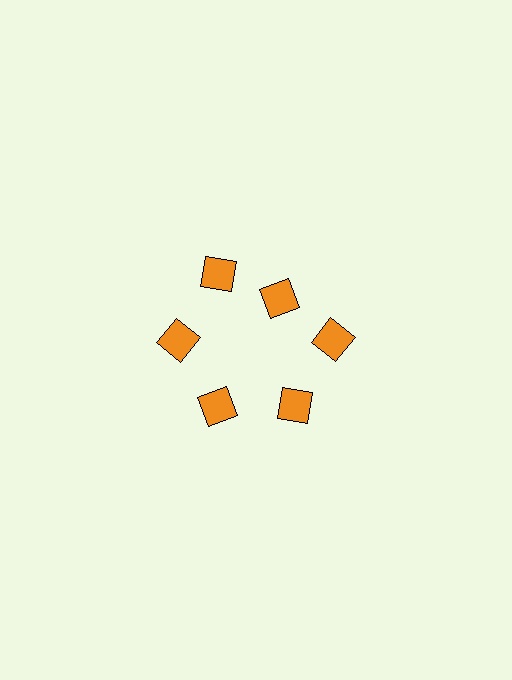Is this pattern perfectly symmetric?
No. The 6 orange diamonds are arranged in a ring, but one element near the 1 o'clock position is pulled inward toward the center, breaking the 6-fold rotational symmetry.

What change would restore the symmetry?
The symmetry would be restored by moving it outward, back onto the ring so that all 6 diamonds sit at equal angles and equal distance from the center.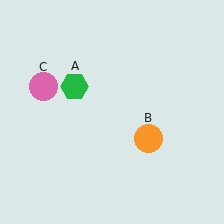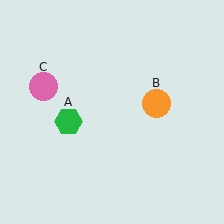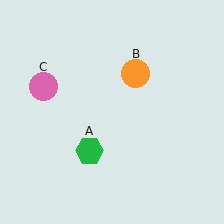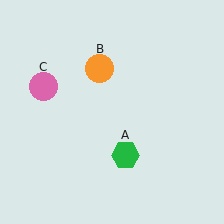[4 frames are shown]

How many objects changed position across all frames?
2 objects changed position: green hexagon (object A), orange circle (object B).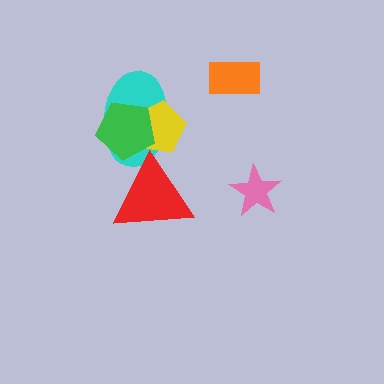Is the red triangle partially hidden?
No, no other shape covers it.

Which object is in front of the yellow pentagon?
The green pentagon is in front of the yellow pentagon.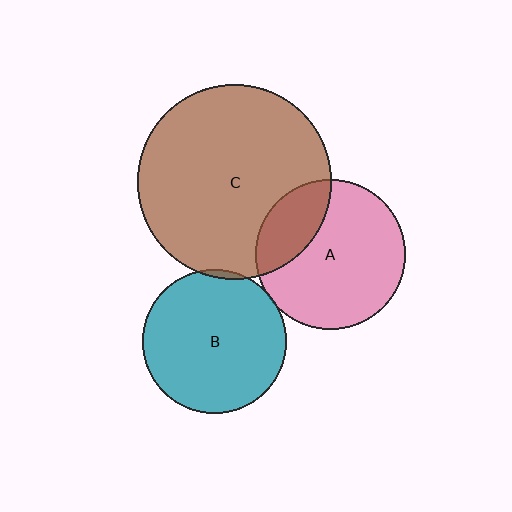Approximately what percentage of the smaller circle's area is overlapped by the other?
Approximately 25%.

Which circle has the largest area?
Circle C (brown).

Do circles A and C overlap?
Yes.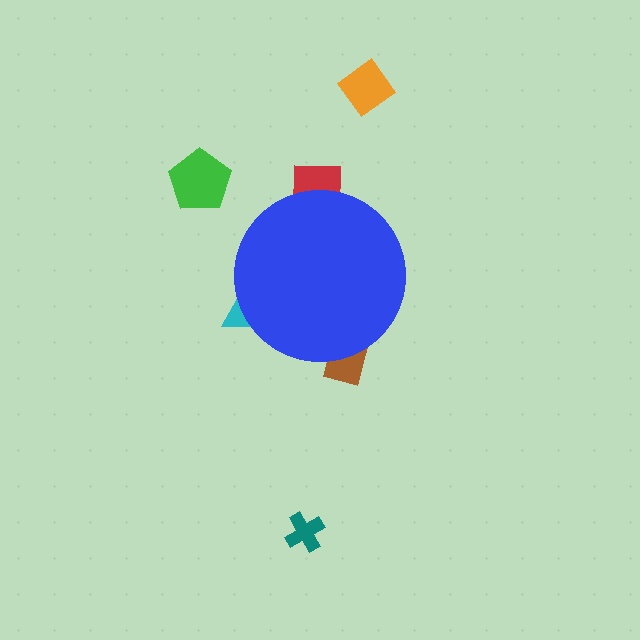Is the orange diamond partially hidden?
No, the orange diamond is fully visible.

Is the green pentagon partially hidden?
No, the green pentagon is fully visible.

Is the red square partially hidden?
Yes, the red square is partially hidden behind the blue circle.